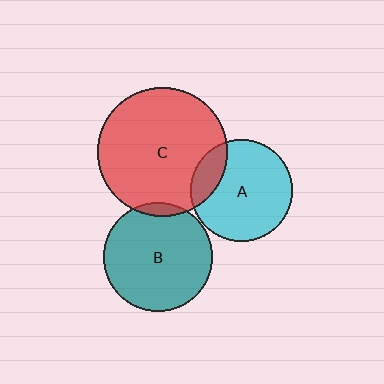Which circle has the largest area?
Circle C (red).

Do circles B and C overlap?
Yes.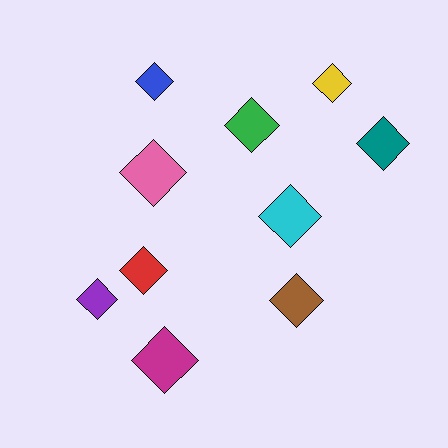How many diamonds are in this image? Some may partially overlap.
There are 10 diamonds.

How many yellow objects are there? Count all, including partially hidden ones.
There is 1 yellow object.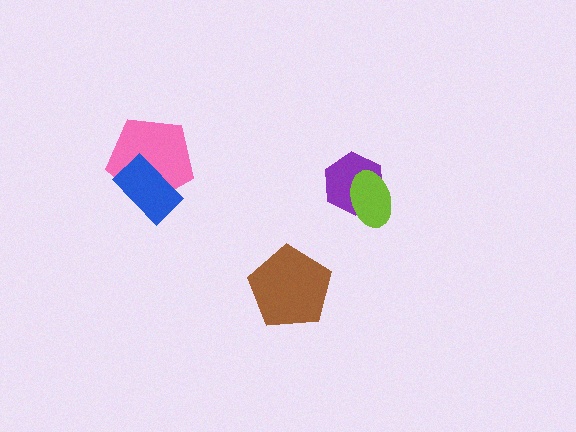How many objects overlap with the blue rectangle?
1 object overlaps with the blue rectangle.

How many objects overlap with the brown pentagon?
0 objects overlap with the brown pentagon.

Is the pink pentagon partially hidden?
Yes, it is partially covered by another shape.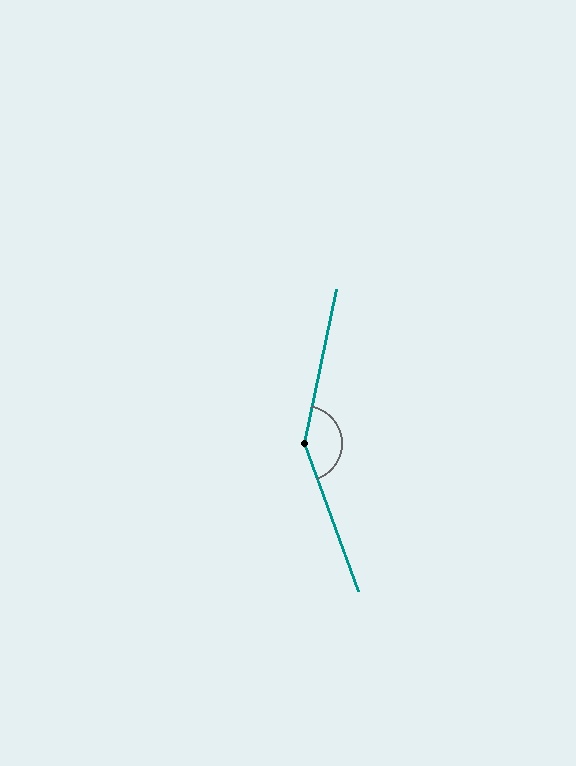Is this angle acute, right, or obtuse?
It is obtuse.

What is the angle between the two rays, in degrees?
Approximately 148 degrees.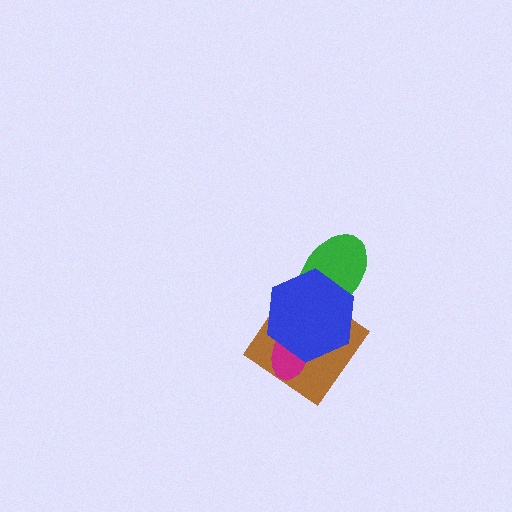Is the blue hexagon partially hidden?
No, no other shape covers it.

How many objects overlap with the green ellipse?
2 objects overlap with the green ellipse.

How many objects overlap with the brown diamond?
3 objects overlap with the brown diamond.